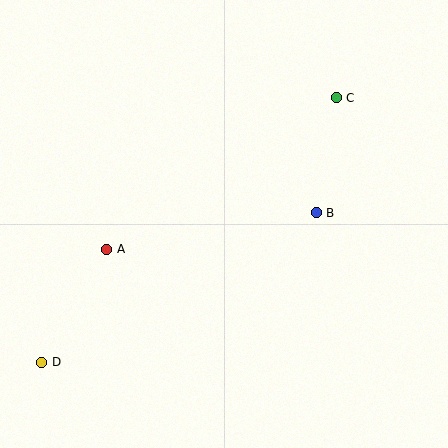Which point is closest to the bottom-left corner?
Point D is closest to the bottom-left corner.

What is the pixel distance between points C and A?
The distance between C and A is 275 pixels.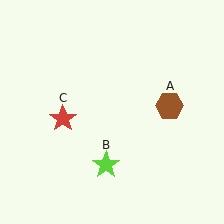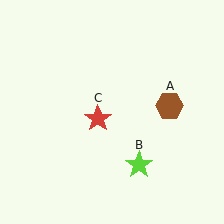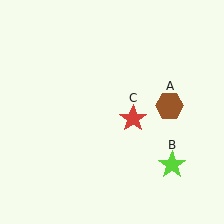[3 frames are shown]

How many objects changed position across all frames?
2 objects changed position: lime star (object B), red star (object C).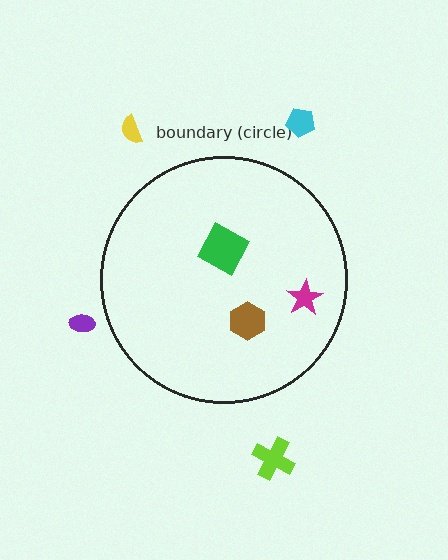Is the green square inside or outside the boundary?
Inside.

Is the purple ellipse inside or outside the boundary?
Outside.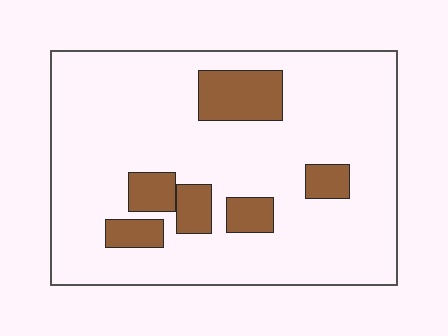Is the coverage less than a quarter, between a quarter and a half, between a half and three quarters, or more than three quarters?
Less than a quarter.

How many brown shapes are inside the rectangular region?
6.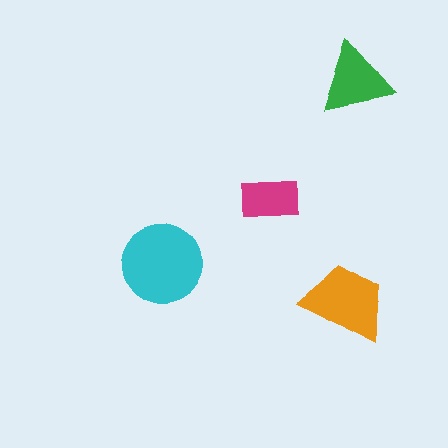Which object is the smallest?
The magenta rectangle.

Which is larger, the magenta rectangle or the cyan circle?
The cyan circle.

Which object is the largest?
The cyan circle.